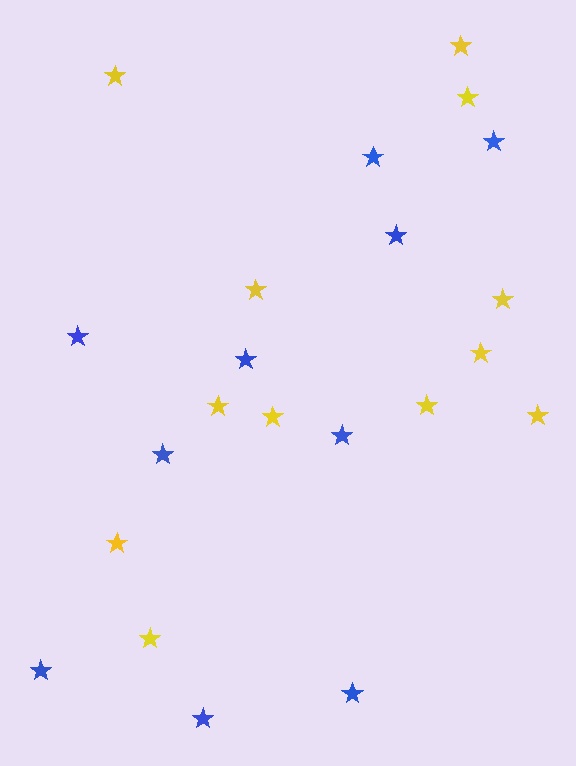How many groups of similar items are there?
There are 2 groups: one group of yellow stars (12) and one group of blue stars (10).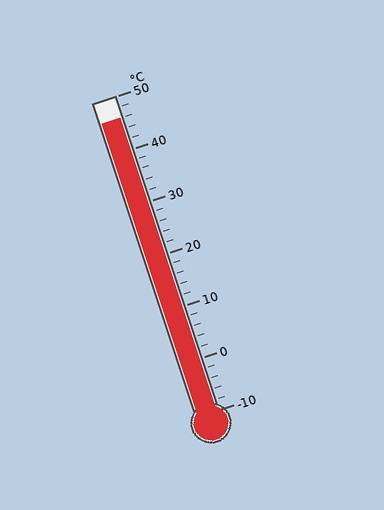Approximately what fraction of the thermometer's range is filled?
The thermometer is filled to approximately 95% of its range.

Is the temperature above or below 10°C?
The temperature is above 10°C.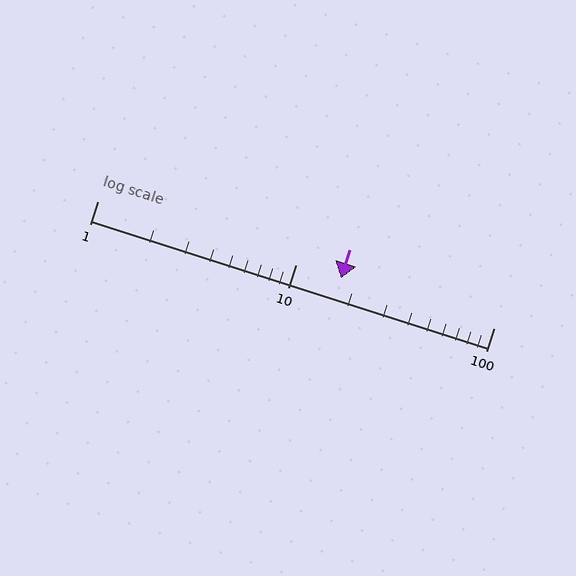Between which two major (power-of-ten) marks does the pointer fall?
The pointer is between 10 and 100.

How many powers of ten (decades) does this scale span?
The scale spans 2 decades, from 1 to 100.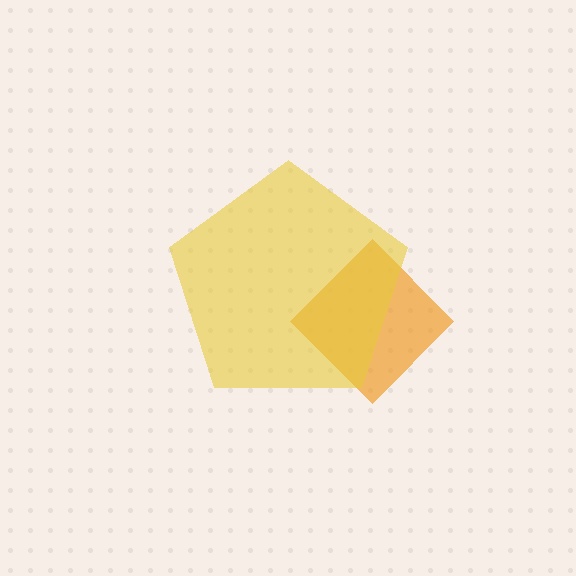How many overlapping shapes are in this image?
There are 2 overlapping shapes in the image.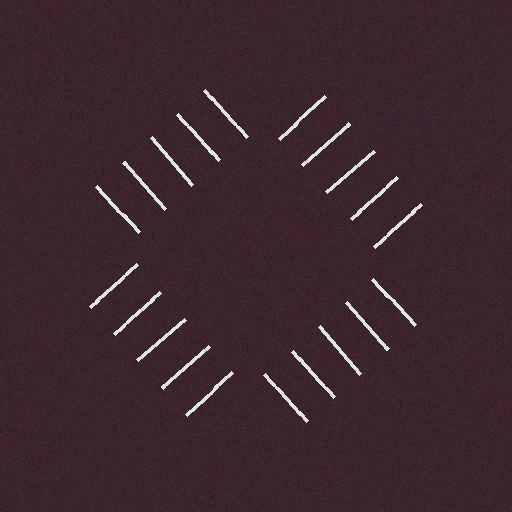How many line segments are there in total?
20 — 5 along each of the 4 edges.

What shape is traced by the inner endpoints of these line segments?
An illusory square — the line segments terminate on its edges but no continuous stroke is drawn.